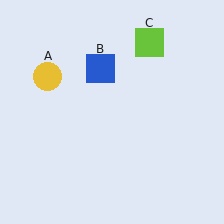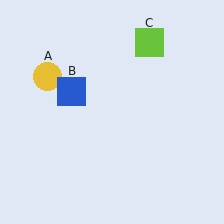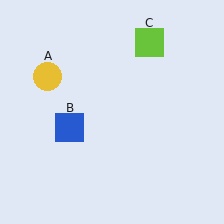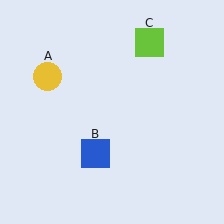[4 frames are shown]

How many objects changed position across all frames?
1 object changed position: blue square (object B).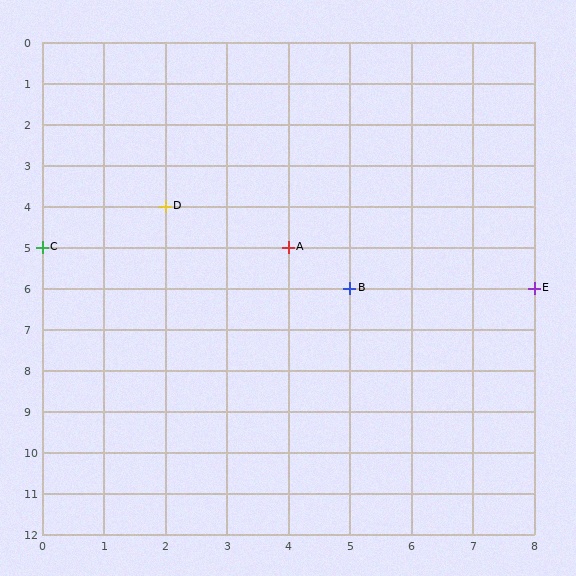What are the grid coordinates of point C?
Point C is at grid coordinates (0, 5).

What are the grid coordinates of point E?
Point E is at grid coordinates (8, 6).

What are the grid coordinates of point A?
Point A is at grid coordinates (4, 5).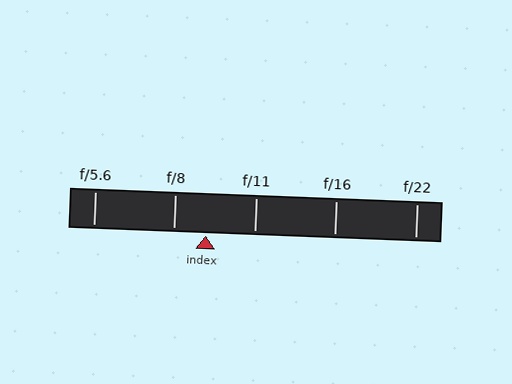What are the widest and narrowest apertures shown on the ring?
The widest aperture shown is f/5.6 and the narrowest is f/22.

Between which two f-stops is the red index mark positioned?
The index mark is between f/8 and f/11.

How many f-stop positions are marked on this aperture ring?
There are 5 f-stop positions marked.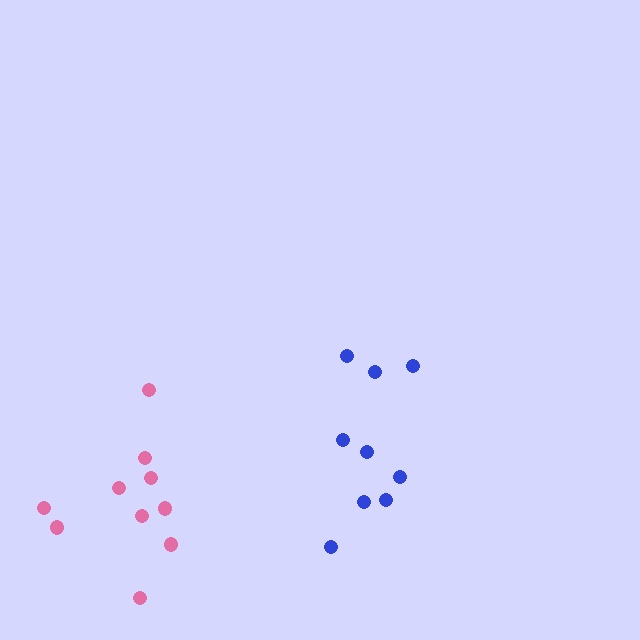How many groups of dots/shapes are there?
There are 2 groups.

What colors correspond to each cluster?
The clusters are colored: blue, pink.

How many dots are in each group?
Group 1: 9 dots, Group 2: 10 dots (19 total).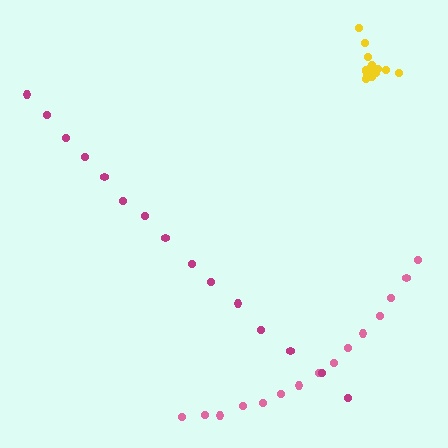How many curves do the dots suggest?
There are 3 distinct paths.